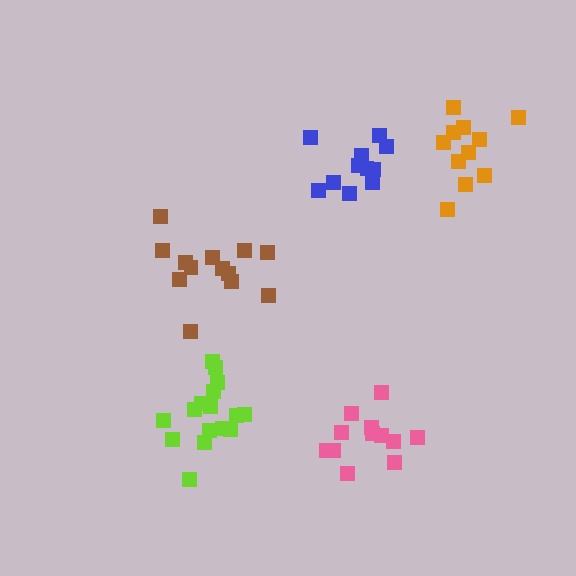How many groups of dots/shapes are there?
There are 5 groups.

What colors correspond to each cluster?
The clusters are colored: blue, brown, orange, pink, lime.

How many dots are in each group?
Group 1: 11 dots, Group 2: 13 dots, Group 3: 11 dots, Group 4: 12 dots, Group 5: 16 dots (63 total).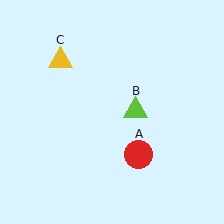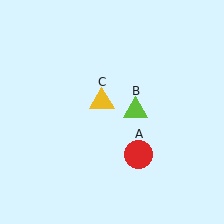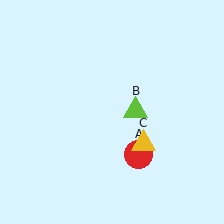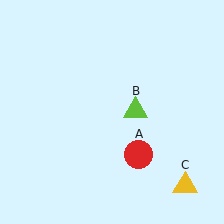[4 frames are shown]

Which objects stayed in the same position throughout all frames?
Red circle (object A) and lime triangle (object B) remained stationary.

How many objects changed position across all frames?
1 object changed position: yellow triangle (object C).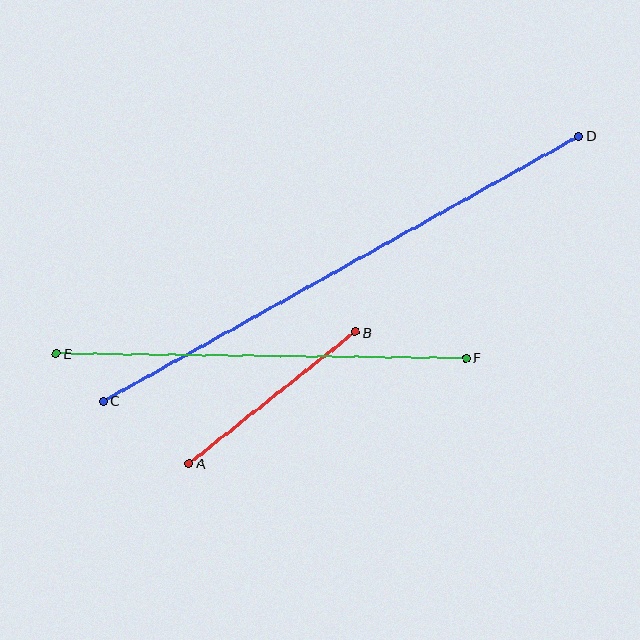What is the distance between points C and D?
The distance is approximately 545 pixels.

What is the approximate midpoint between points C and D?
The midpoint is at approximately (341, 269) pixels.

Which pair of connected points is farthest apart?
Points C and D are farthest apart.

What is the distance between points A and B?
The distance is approximately 212 pixels.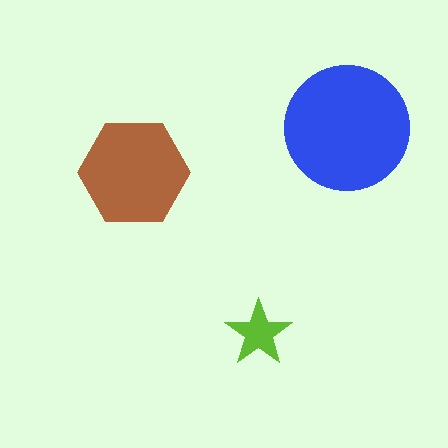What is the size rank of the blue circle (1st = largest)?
1st.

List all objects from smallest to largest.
The lime star, the brown hexagon, the blue circle.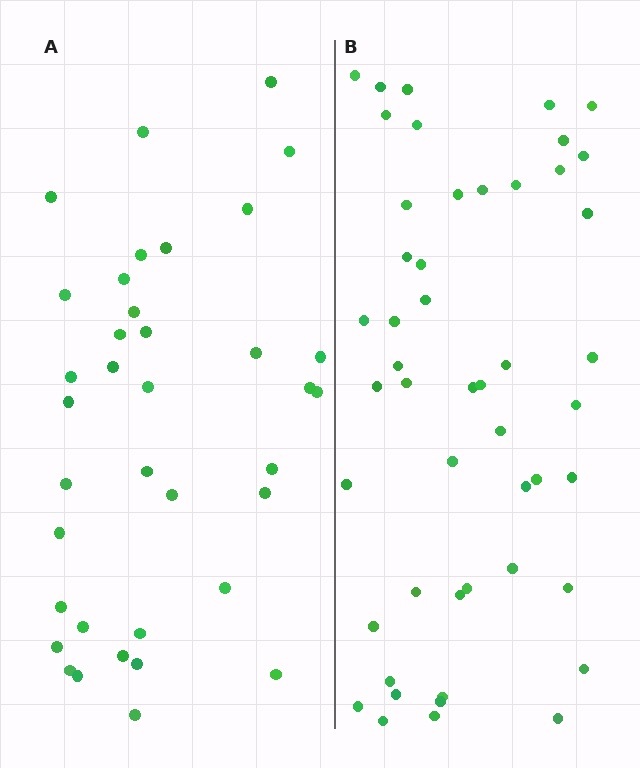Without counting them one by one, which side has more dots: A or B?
Region B (the right region) has more dots.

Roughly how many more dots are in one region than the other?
Region B has roughly 12 or so more dots than region A.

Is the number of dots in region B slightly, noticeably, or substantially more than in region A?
Region B has noticeably more, but not dramatically so. The ratio is roughly 1.3 to 1.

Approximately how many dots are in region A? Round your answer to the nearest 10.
About 40 dots. (The exact count is 37, which rounds to 40.)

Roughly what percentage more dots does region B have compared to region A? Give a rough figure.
About 30% more.